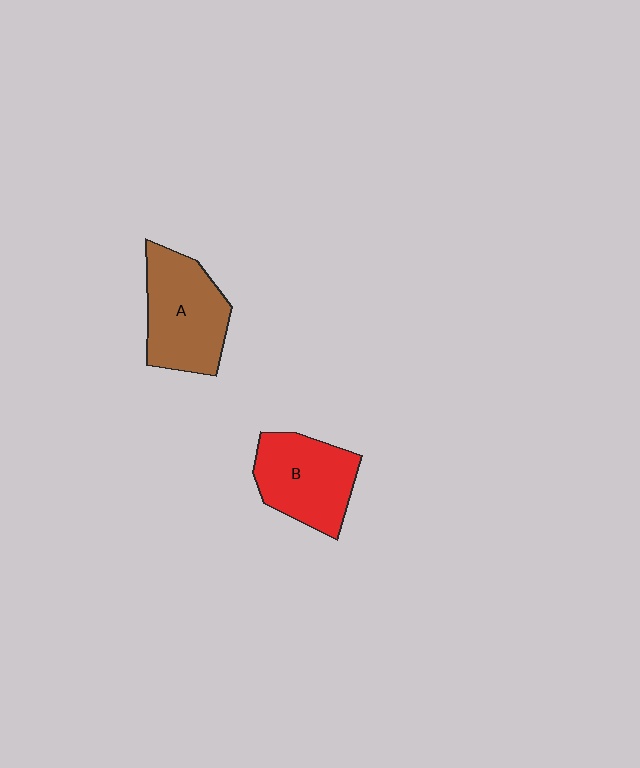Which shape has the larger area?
Shape A (brown).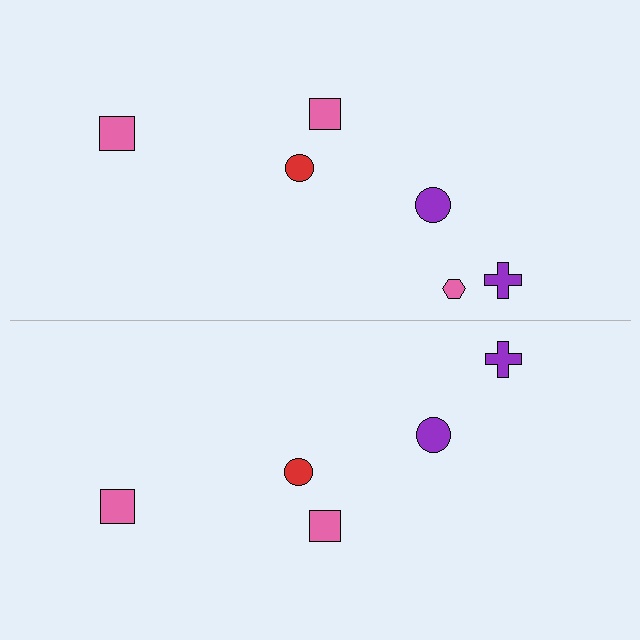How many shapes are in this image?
There are 11 shapes in this image.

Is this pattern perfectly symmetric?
No, the pattern is not perfectly symmetric. A pink hexagon is missing from the bottom side.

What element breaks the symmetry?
A pink hexagon is missing from the bottom side.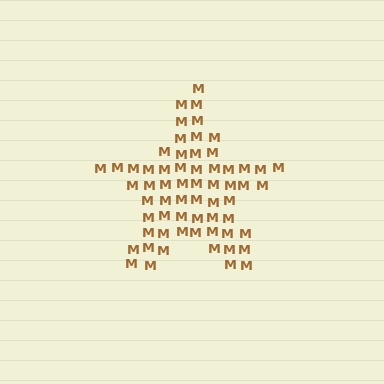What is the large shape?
The large shape is a star.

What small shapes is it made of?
It is made of small letter M's.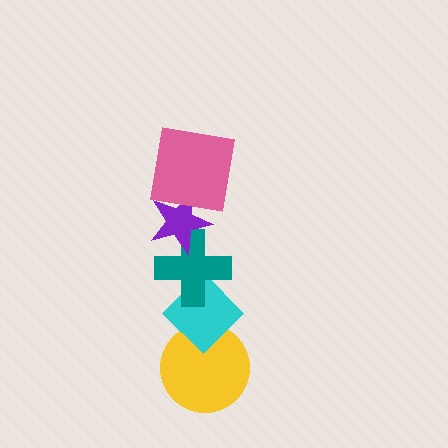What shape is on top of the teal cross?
The purple star is on top of the teal cross.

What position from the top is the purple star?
The purple star is 2nd from the top.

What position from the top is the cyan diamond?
The cyan diamond is 4th from the top.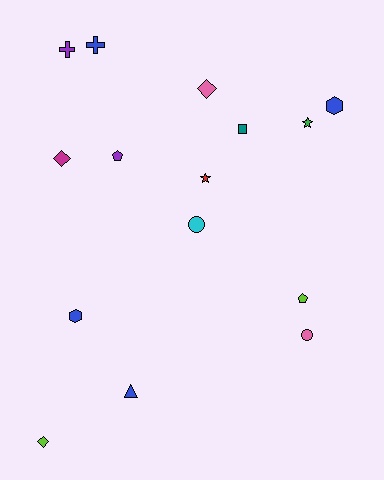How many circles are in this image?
There are 2 circles.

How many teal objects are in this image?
There is 1 teal object.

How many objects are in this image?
There are 15 objects.